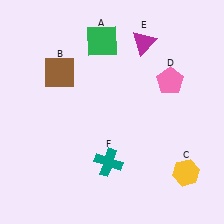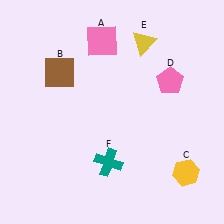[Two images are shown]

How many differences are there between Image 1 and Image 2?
There are 2 differences between the two images.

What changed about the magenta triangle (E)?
In Image 1, E is magenta. In Image 2, it changed to yellow.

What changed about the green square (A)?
In Image 1, A is green. In Image 2, it changed to pink.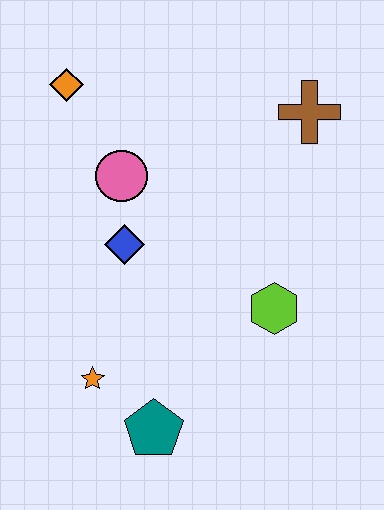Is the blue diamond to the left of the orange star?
No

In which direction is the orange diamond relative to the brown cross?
The orange diamond is to the left of the brown cross.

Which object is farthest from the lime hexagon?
The orange diamond is farthest from the lime hexagon.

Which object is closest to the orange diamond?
The pink circle is closest to the orange diamond.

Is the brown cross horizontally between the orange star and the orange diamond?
No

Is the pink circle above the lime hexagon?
Yes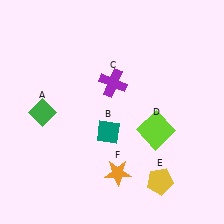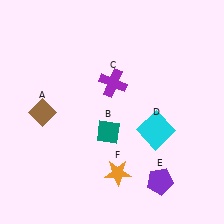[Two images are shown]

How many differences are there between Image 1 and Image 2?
There are 3 differences between the two images.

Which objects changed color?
A changed from green to brown. D changed from lime to cyan. E changed from yellow to purple.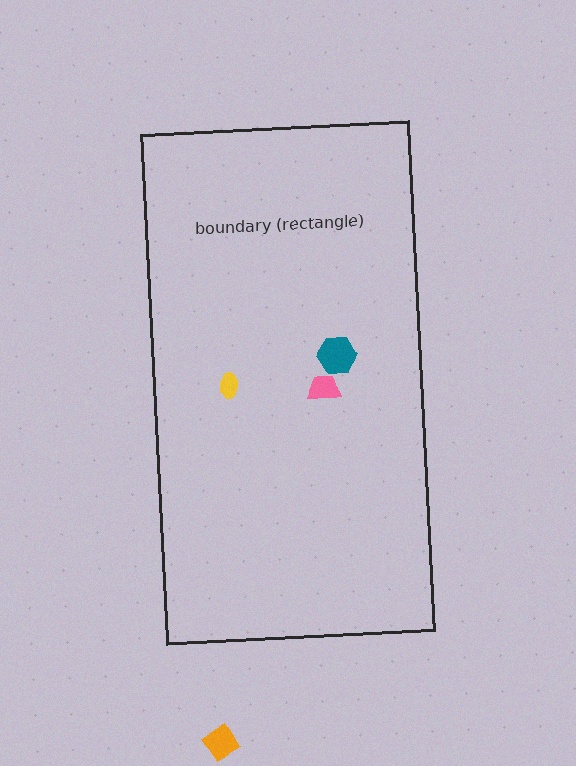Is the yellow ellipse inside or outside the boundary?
Inside.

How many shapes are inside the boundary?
3 inside, 1 outside.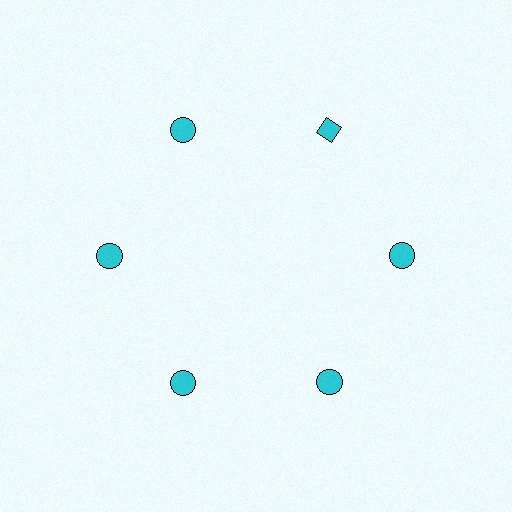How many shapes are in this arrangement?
There are 6 shapes arranged in a ring pattern.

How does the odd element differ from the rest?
It has a different shape: diamond instead of circle.